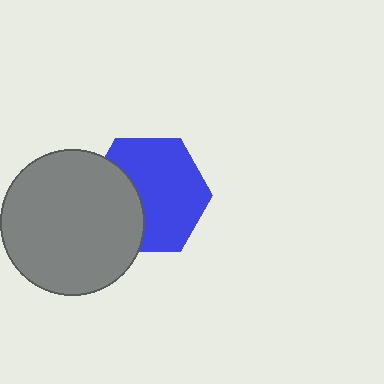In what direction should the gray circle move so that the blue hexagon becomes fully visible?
The gray circle should move left. That is the shortest direction to clear the overlap and leave the blue hexagon fully visible.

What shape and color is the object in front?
The object in front is a gray circle.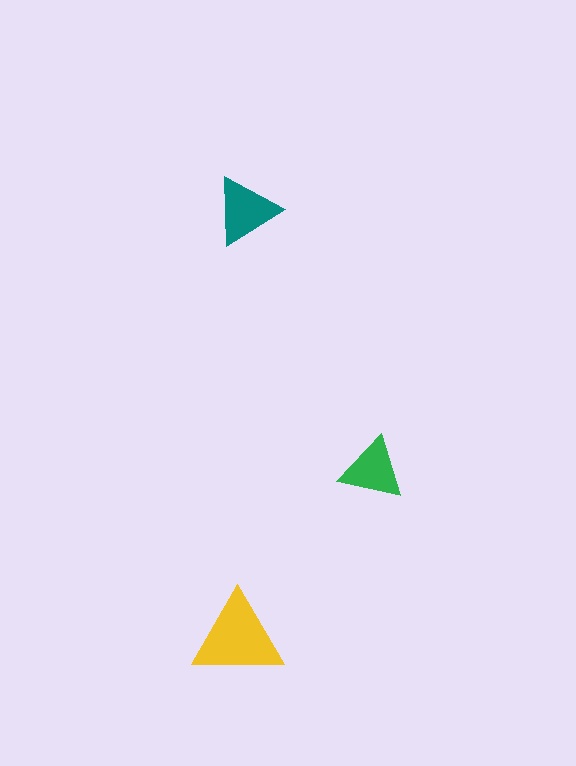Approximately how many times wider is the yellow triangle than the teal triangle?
About 1.5 times wider.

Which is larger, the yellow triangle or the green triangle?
The yellow one.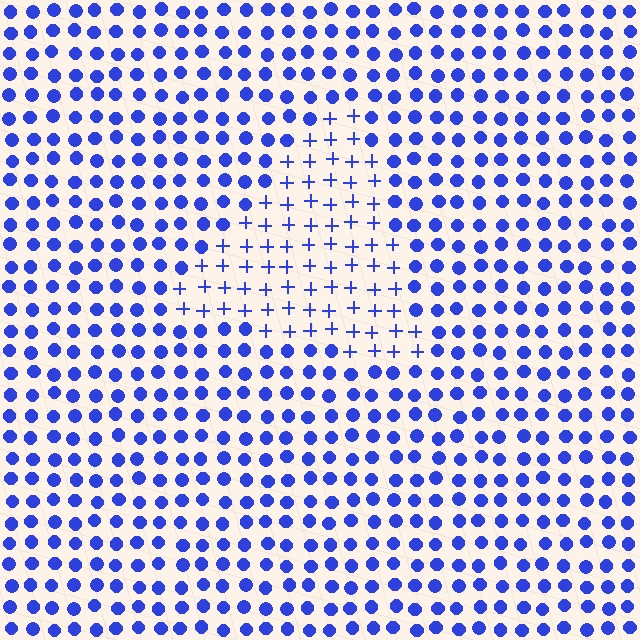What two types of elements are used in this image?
The image uses plus signs inside the triangle region and circles outside it.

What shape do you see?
I see a triangle.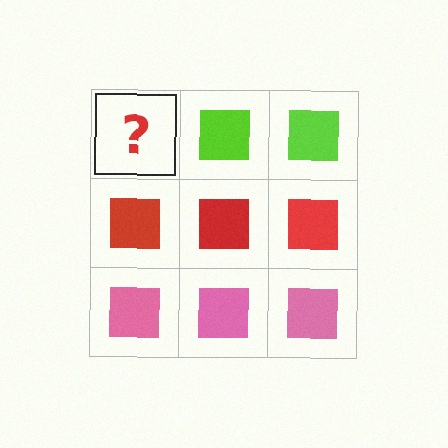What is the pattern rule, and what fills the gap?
The rule is that each row has a consistent color. The gap should be filled with a lime square.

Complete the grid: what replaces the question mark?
The question mark should be replaced with a lime square.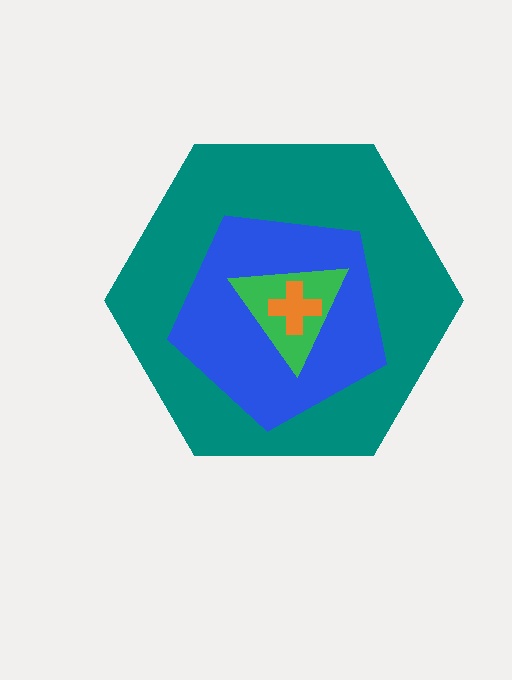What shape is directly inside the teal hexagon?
The blue pentagon.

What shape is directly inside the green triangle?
The orange cross.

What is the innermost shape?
The orange cross.